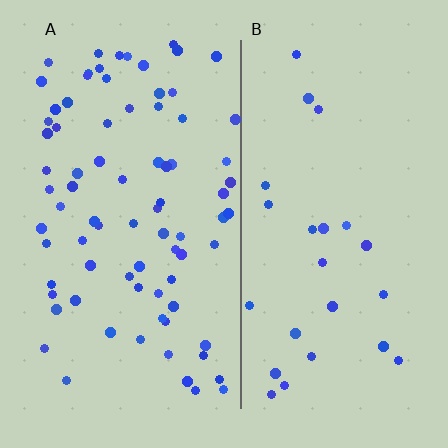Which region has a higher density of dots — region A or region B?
A (the left).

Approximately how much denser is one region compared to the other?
Approximately 3.2× — region A over region B.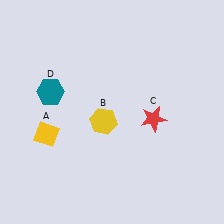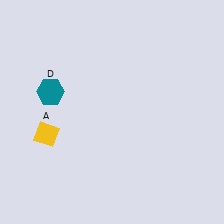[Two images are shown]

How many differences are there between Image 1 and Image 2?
There are 2 differences between the two images.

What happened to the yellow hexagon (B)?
The yellow hexagon (B) was removed in Image 2. It was in the bottom-left area of Image 1.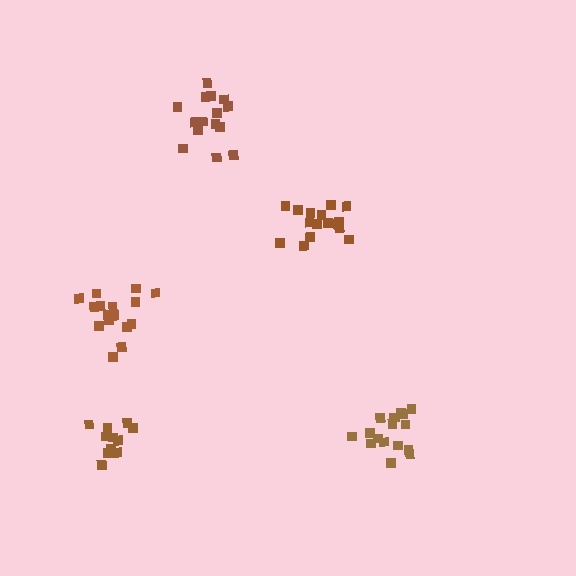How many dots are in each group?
Group 1: 16 dots, Group 2: 16 dots, Group 3: 15 dots, Group 4: 16 dots, Group 5: 11 dots (74 total).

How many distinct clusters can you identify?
There are 5 distinct clusters.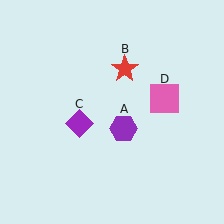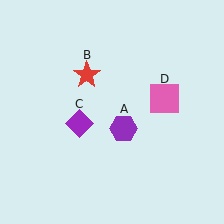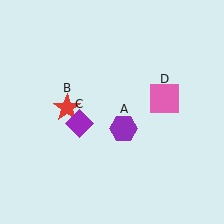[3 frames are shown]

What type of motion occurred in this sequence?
The red star (object B) rotated counterclockwise around the center of the scene.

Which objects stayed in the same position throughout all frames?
Purple hexagon (object A) and purple diamond (object C) and pink square (object D) remained stationary.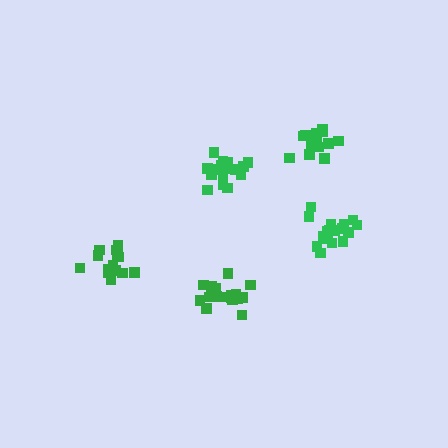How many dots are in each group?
Group 1: 18 dots, Group 2: 14 dots, Group 3: 17 dots, Group 4: 17 dots, Group 5: 15 dots (81 total).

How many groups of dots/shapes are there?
There are 5 groups.